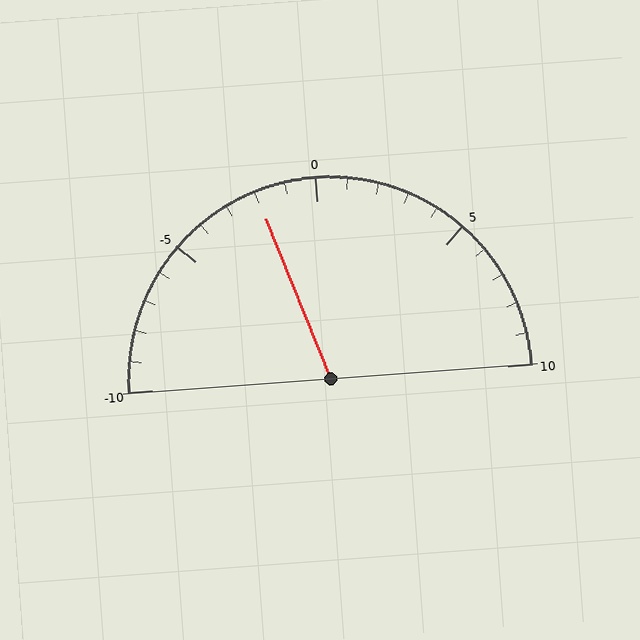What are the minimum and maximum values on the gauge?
The gauge ranges from -10 to 10.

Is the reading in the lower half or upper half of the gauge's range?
The reading is in the lower half of the range (-10 to 10).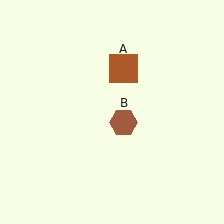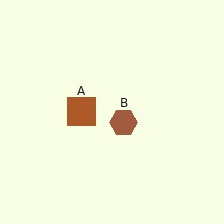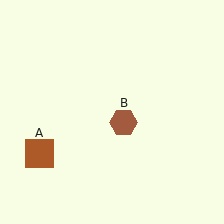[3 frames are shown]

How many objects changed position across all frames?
1 object changed position: brown square (object A).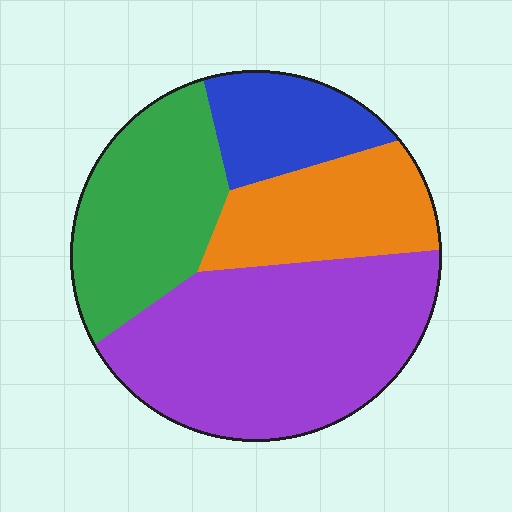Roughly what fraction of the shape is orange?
Orange covers around 20% of the shape.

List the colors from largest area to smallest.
From largest to smallest: purple, green, orange, blue.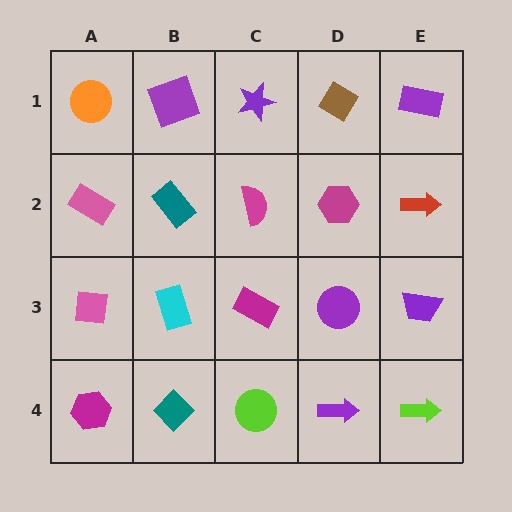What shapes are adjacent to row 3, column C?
A magenta semicircle (row 2, column C), a lime circle (row 4, column C), a cyan rectangle (row 3, column B), a purple circle (row 3, column D).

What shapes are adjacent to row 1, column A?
A pink rectangle (row 2, column A), a purple square (row 1, column B).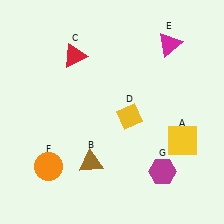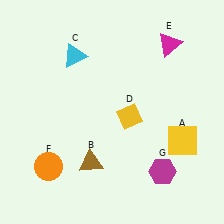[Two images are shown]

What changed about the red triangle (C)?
In Image 1, C is red. In Image 2, it changed to cyan.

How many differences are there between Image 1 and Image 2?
There is 1 difference between the two images.